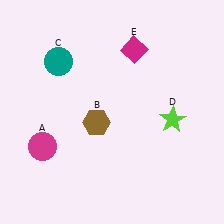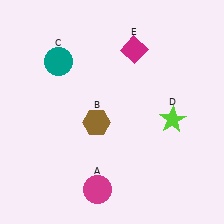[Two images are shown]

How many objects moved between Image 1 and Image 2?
1 object moved between the two images.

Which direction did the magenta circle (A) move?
The magenta circle (A) moved right.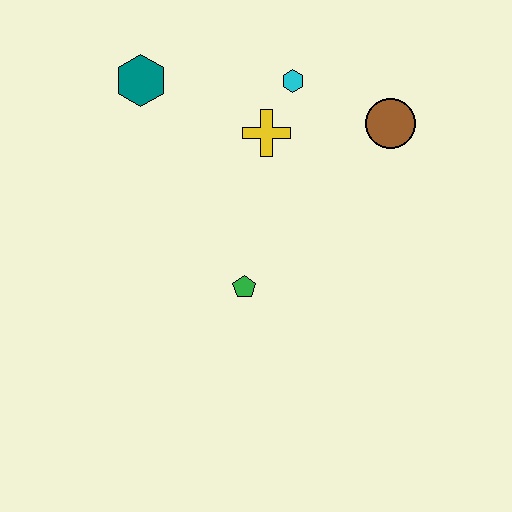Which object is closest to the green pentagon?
The yellow cross is closest to the green pentagon.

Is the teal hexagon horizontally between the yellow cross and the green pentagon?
No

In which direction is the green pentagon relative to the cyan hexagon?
The green pentagon is below the cyan hexagon.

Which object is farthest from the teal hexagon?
The brown circle is farthest from the teal hexagon.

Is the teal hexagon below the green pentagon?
No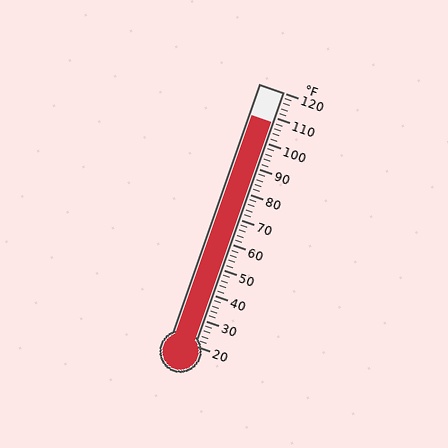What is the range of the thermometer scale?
The thermometer scale ranges from 20°F to 120°F.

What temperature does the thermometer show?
The thermometer shows approximately 108°F.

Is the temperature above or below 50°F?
The temperature is above 50°F.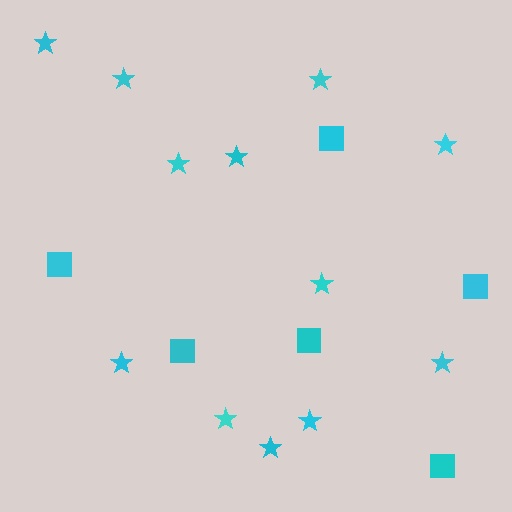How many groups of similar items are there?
There are 2 groups: one group of squares (6) and one group of stars (12).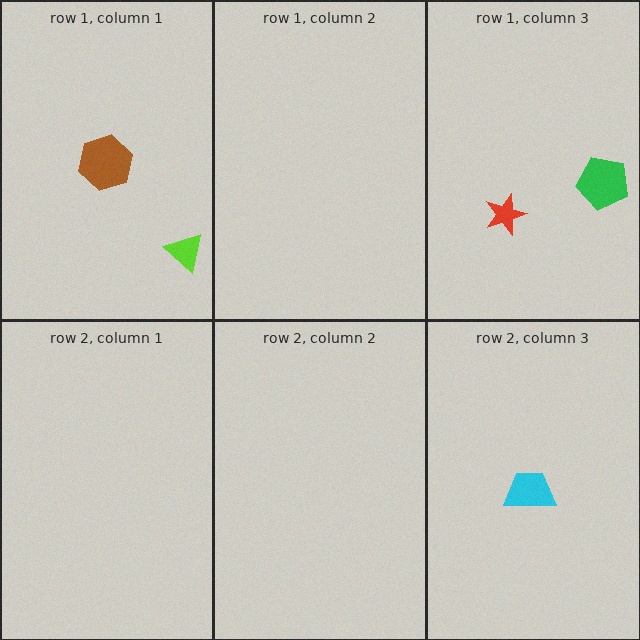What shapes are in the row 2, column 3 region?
The cyan trapezoid.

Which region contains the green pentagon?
The row 1, column 3 region.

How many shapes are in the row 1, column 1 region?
2.